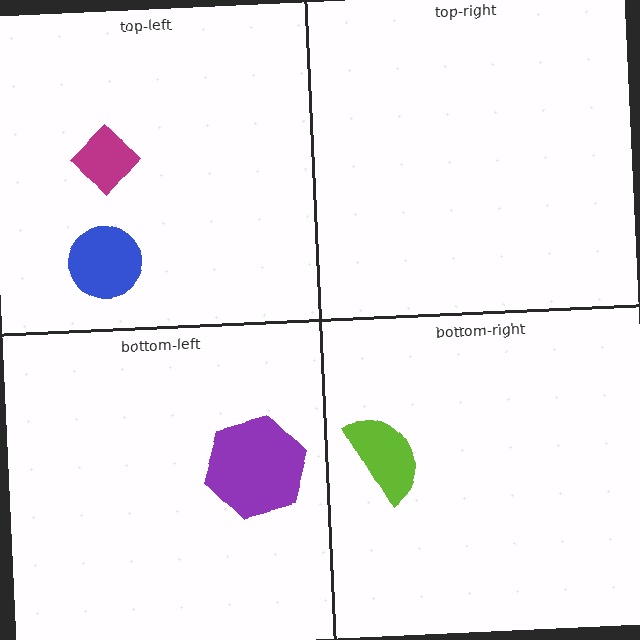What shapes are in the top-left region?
The blue circle, the magenta diamond.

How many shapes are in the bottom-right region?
1.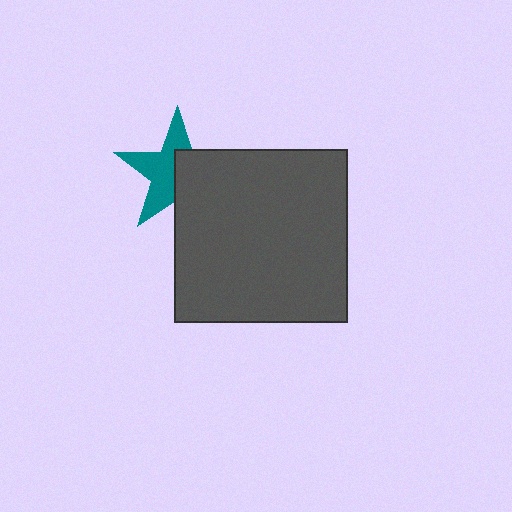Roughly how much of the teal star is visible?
About half of it is visible (roughly 53%).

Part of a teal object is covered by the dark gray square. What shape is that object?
It is a star.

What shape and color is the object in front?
The object in front is a dark gray square.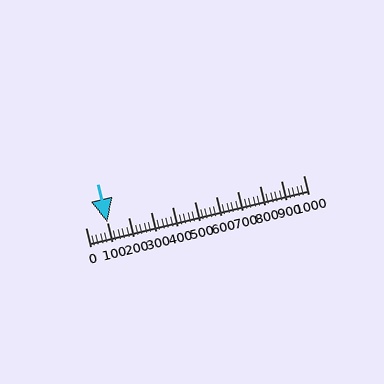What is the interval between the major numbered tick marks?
The major tick marks are spaced 100 units apart.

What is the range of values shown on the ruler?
The ruler shows values from 0 to 1000.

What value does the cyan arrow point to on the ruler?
The cyan arrow points to approximately 102.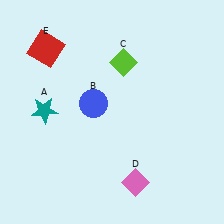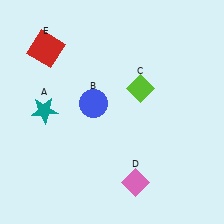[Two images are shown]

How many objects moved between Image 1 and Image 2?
1 object moved between the two images.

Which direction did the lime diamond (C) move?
The lime diamond (C) moved down.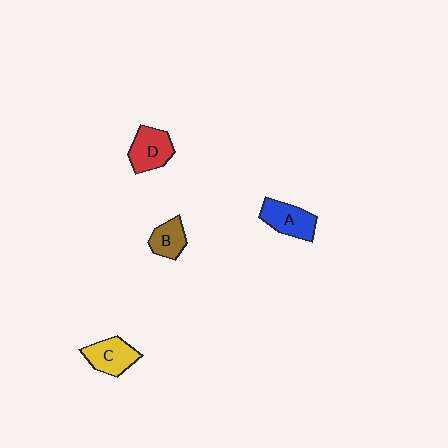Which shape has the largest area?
Shape D (red).